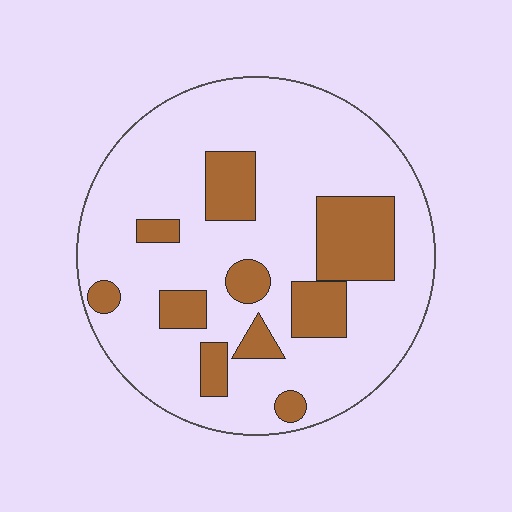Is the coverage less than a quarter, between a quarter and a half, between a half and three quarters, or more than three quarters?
Less than a quarter.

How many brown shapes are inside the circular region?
10.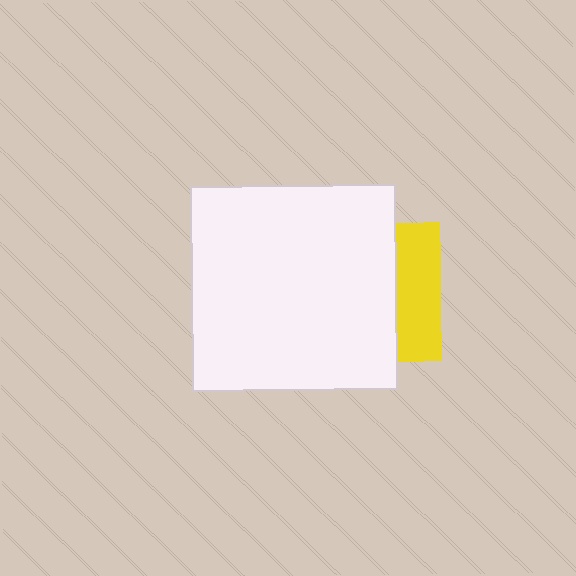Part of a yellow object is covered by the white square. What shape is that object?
It is a square.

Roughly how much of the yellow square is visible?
A small part of it is visible (roughly 31%).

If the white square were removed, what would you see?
You would see the complete yellow square.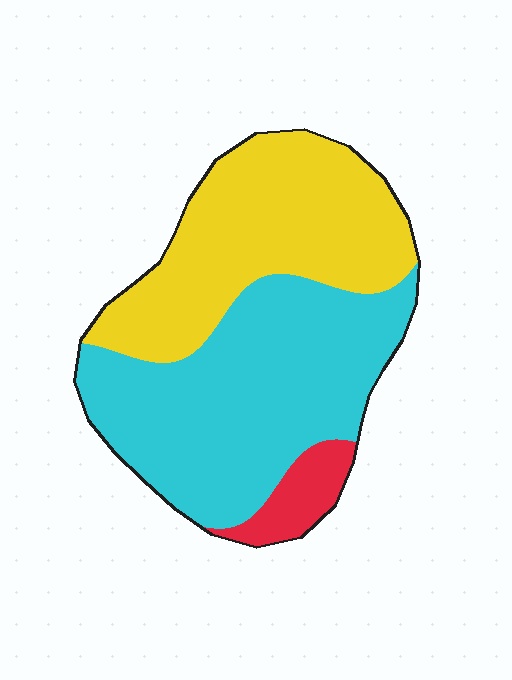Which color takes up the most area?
Cyan, at roughly 50%.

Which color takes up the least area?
Red, at roughly 5%.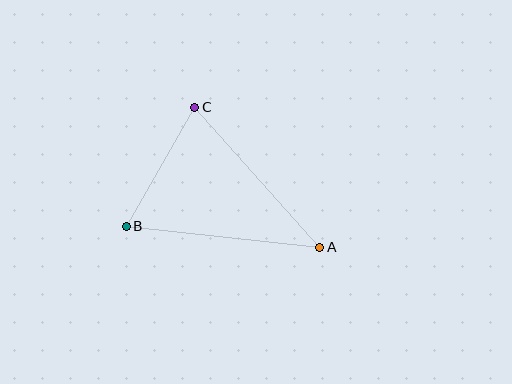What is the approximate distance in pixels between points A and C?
The distance between A and C is approximately 188 pixels.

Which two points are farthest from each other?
Points A and B are farthest from each other.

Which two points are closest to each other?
Points B and C are closest to each other.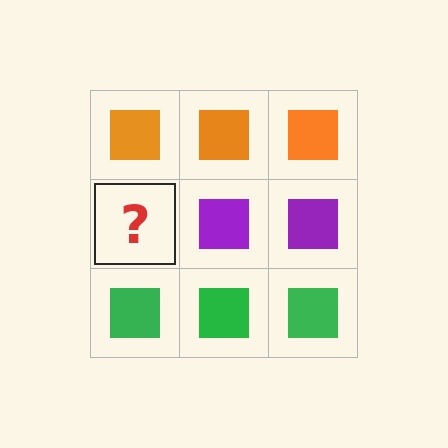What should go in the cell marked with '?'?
The missing cell should contain a purple square.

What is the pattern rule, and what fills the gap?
The rule is that each row has a consistent color. The gap should be filled with a purple square.